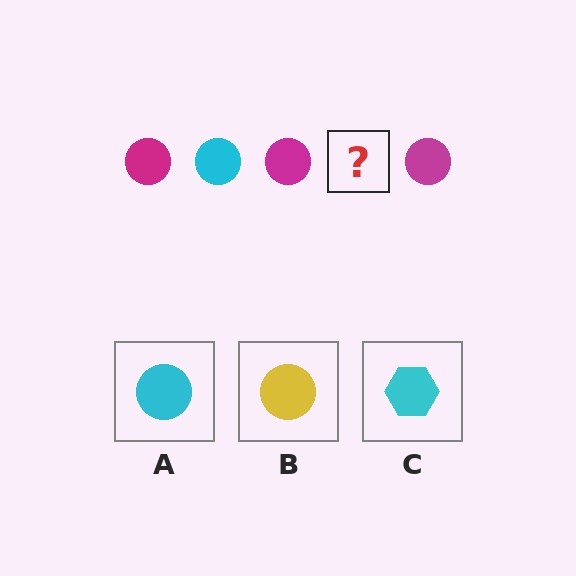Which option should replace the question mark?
Option A.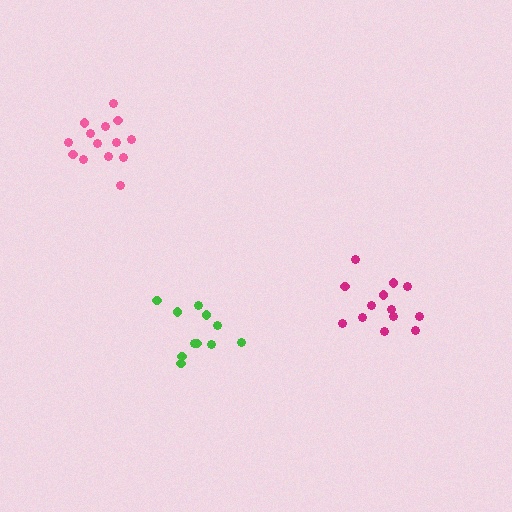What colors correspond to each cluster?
The clusters are colored: magenta, pink, green.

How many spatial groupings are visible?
There are 3 spatial groupings.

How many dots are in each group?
Group 1: 13 dots, Group 2: 14 dots, Group 3: 11 dots (38 total).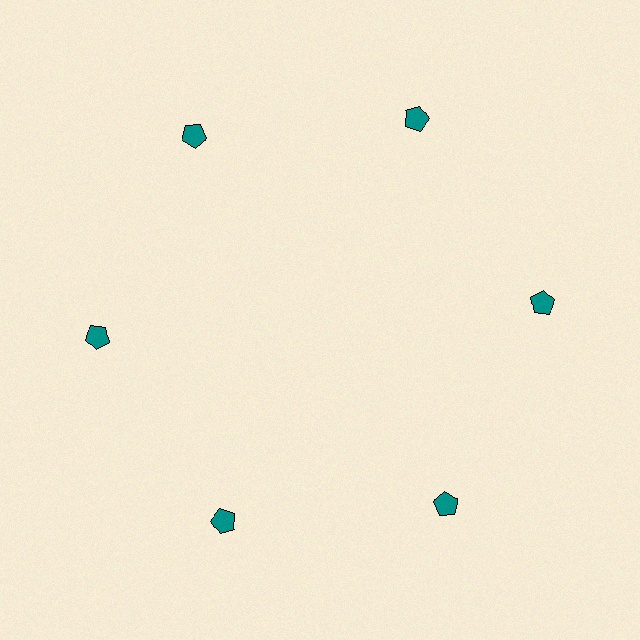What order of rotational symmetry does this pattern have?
This pattern has 6-fold rotational symmetry.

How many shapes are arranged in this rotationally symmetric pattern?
There are 6 shapes, arranged in 6 groups of 1.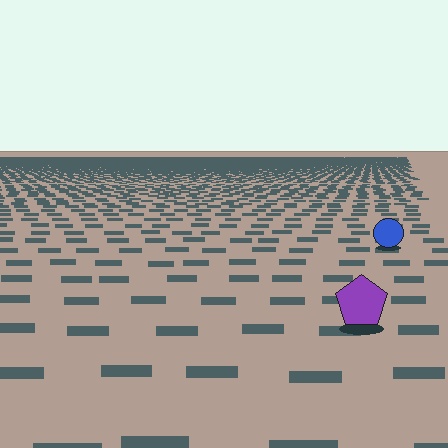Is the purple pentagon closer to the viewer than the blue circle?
Yes. The purple pentagon is closer — you can tell from the texture gradient: the ground texture is coarser near it.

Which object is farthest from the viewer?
The blue circle is farthest from the viewer. It appears smaller and the ground texture around it is denser.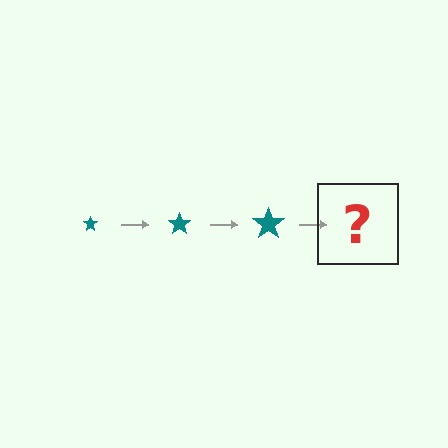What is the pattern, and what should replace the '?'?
The pattern is that the star gets progressively larger each step. The '?' should be a teal star, larger than the previous one.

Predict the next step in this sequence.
The next step is a teal star, larger than the previous one.